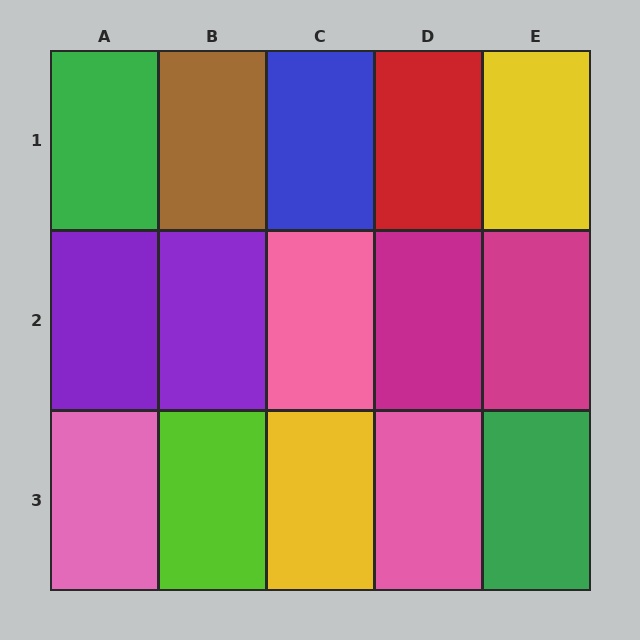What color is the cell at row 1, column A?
Green.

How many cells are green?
2 cells are green.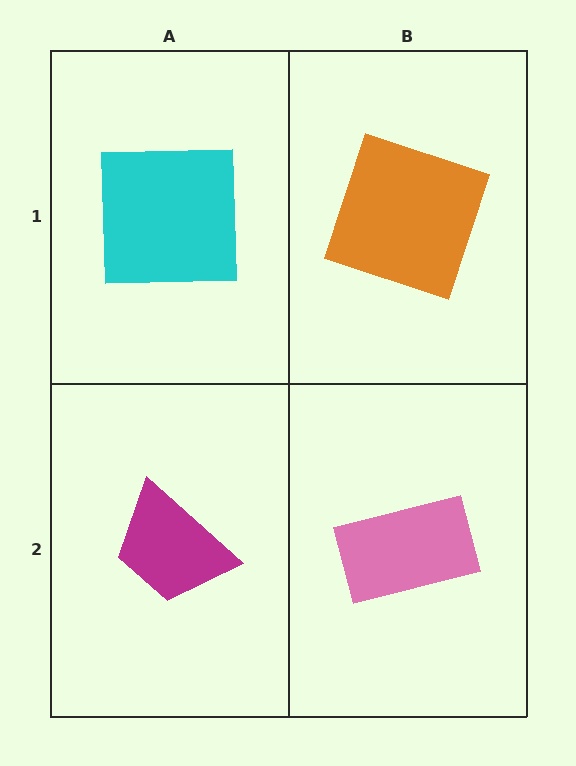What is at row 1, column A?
A cyan square.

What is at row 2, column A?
A magenta trapezoid.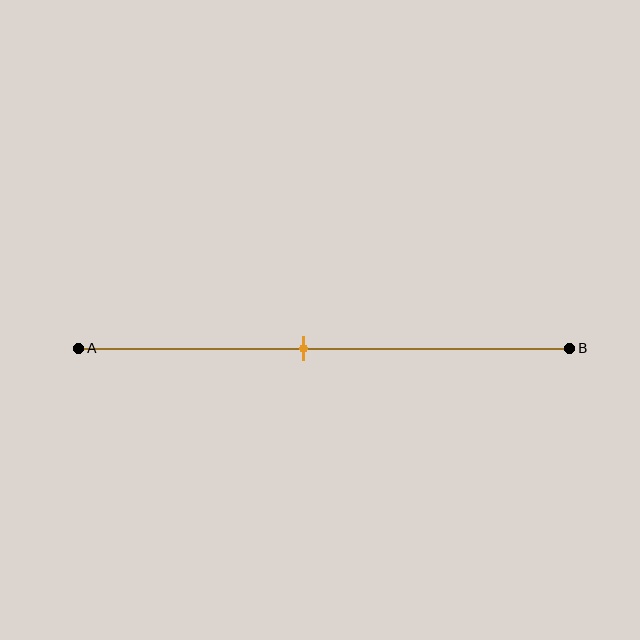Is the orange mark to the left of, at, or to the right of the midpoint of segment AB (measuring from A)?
The orange mark is to the left of the midpoint of segment AB.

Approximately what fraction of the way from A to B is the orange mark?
The orange mark is approximately 45% of the way from A to B.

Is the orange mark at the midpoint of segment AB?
No, the mark is at about 45% from A, not at the 50% midpoint.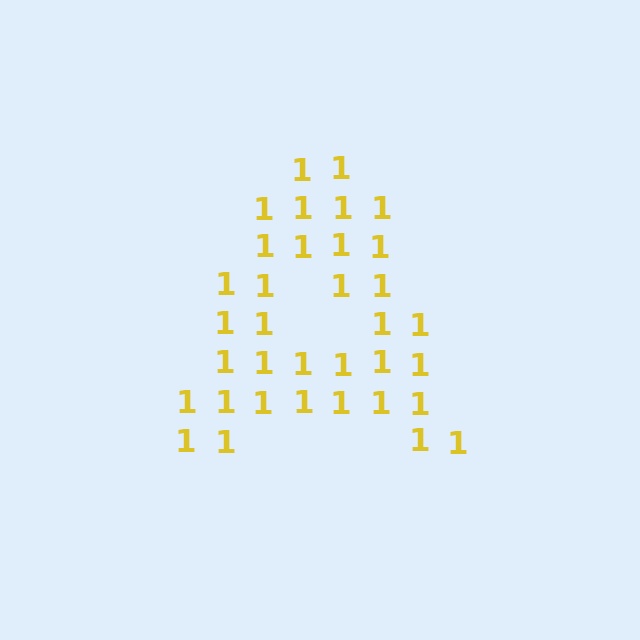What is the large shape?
The large shape is the letter A.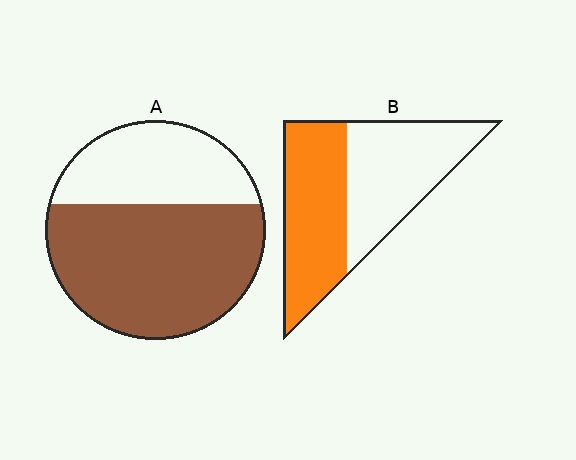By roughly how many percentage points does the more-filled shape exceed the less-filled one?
By roughly 15 percentage points (A over B).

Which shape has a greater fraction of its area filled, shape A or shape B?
Shape A.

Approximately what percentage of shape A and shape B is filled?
A is approximately 65% and B is approximately 50%.